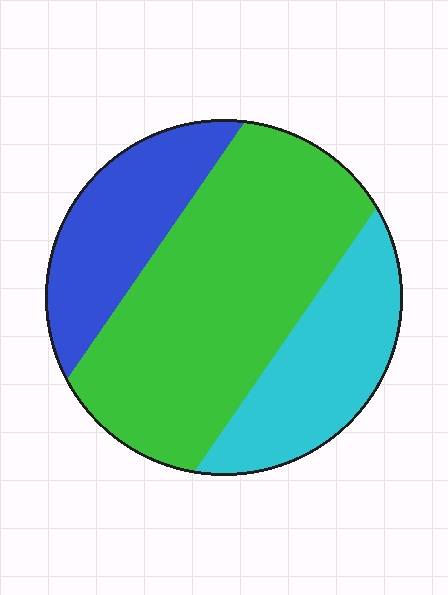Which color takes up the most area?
Green, at roughly 55%.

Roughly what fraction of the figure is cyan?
Cyan covers around 25% of the figure.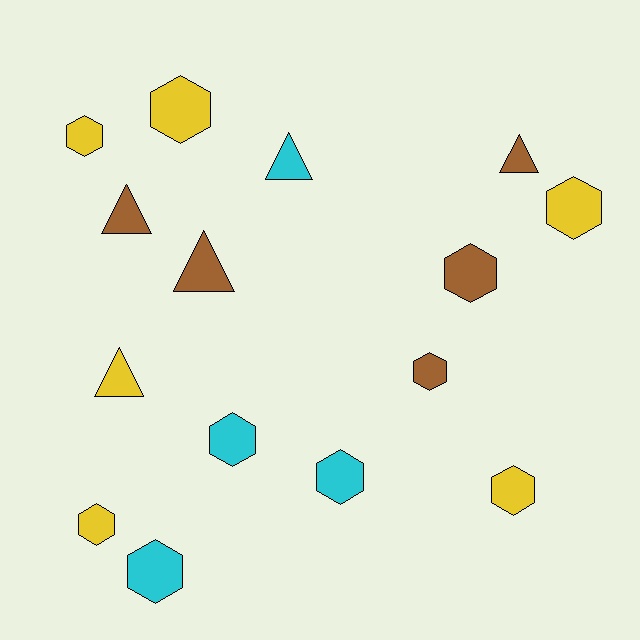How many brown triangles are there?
There are 3 brown triangles.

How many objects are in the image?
There are 15 objects.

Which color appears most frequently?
Yellow, with 6 objects.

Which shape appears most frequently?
Hexagon, with 10 objects.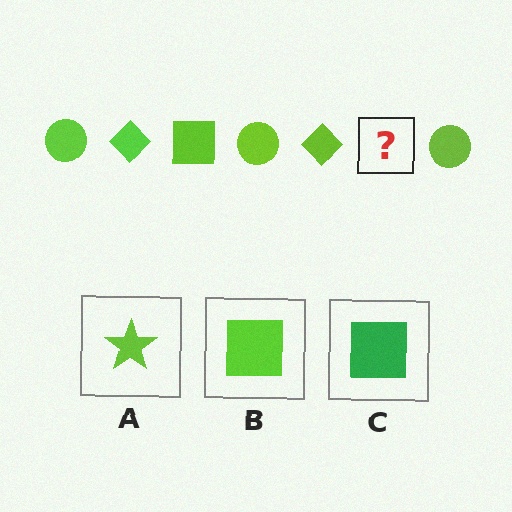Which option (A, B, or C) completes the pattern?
B.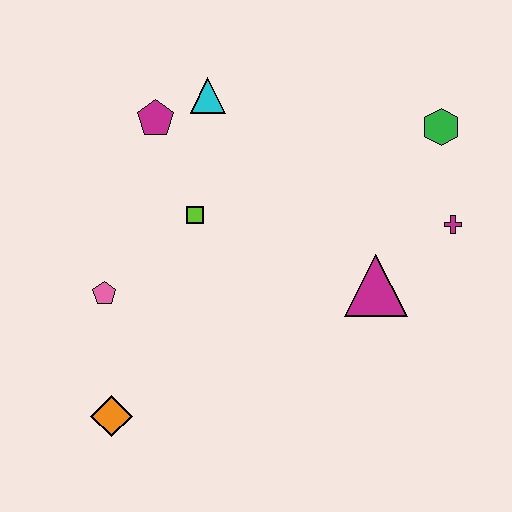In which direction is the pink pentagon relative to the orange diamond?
The pink pentagon is above the orange diamond.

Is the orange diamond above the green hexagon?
No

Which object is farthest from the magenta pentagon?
The magenta cross is farthest from the magenta pentagon.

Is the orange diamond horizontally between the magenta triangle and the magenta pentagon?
No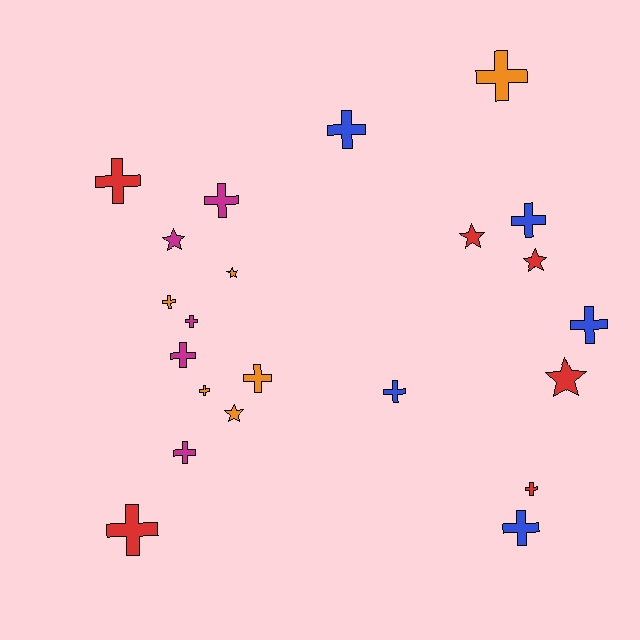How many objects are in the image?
There are 22 objects.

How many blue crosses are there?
There are 5 blue crosses.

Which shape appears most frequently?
Cross, with 16 objects.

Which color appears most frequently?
Orange, with 6 objects.